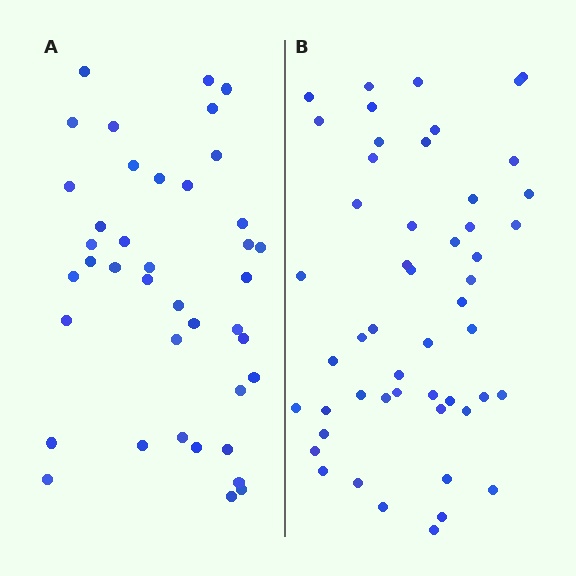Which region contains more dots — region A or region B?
Region B (the right region) has more dots.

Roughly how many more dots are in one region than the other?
Region B has roughly 12 or so more dots than region A.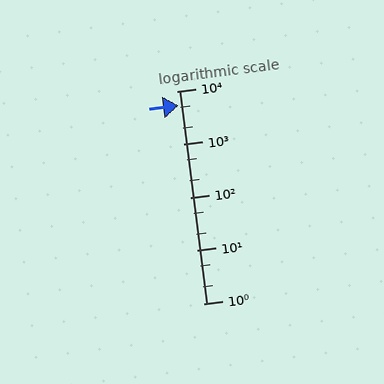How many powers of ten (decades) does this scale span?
The scale spans 4 decades, from 1 to 10000.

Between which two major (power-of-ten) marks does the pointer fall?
The pointer is between 1000 and 10000.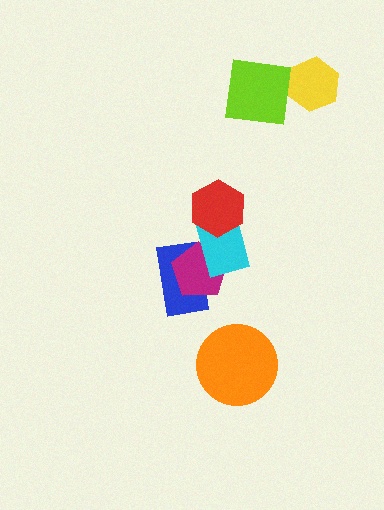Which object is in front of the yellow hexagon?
The lime square is in front of the yellow hexagon.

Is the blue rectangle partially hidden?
Yes, it is partially covered by another shape.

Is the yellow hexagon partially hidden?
Yes, it is partially covered by another shape.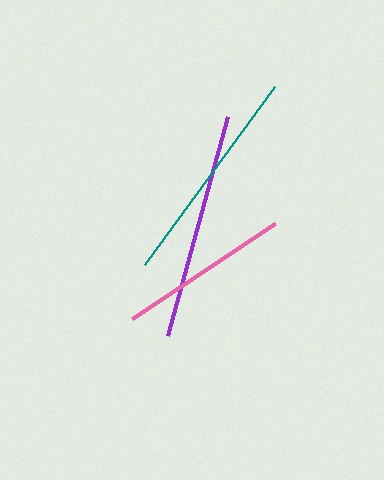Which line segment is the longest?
The purple line is the longest at approximately 227 pixels.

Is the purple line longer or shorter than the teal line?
The purple line is longer than the teal line.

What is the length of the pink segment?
The pink segment is approximately 172 pixels long.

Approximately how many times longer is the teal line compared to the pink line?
The teal line is approximately 1.3 times the length of the pink line.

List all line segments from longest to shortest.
From longest to shortest: purple, teal, pink.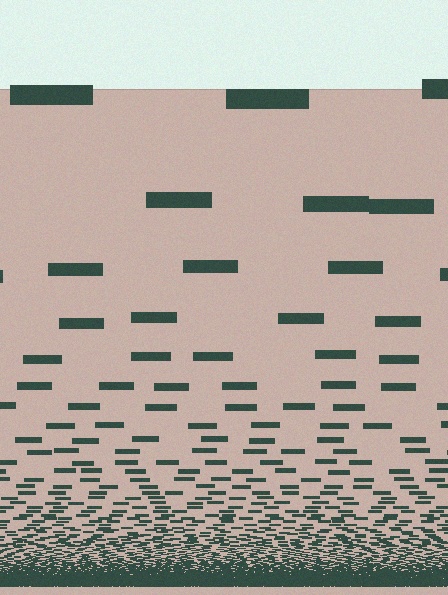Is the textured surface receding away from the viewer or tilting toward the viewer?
The surface appears to tilt toward the viewer. Texture elements get larger and sparser toward the top.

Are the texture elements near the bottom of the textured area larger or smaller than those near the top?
Smaller. The gradient is inverted — elements near the bottom are smaller and denser.